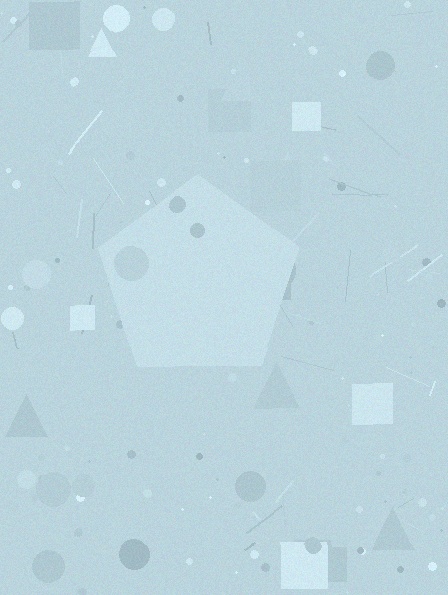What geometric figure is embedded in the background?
A pentagon is embedded in the background.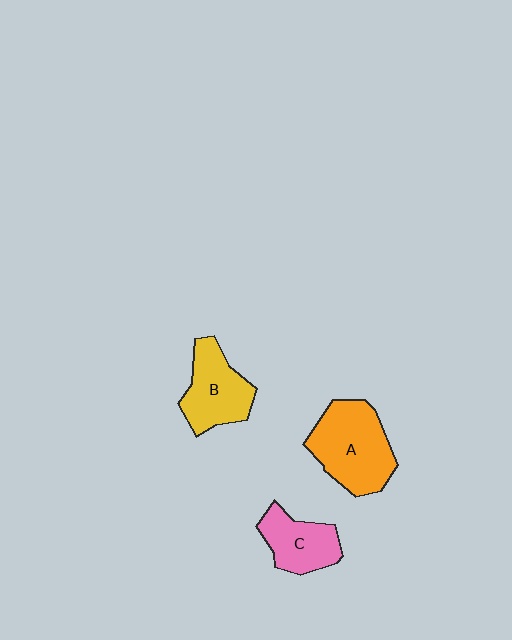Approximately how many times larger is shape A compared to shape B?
Approximately 1.3 times.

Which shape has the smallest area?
Shape C (pink).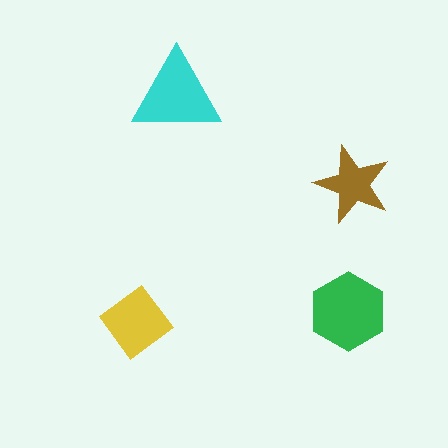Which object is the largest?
The green hexagon.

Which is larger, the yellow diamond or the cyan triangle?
The cyan triangle.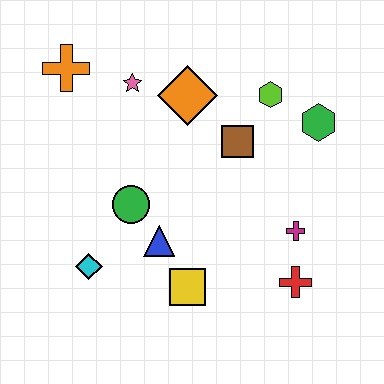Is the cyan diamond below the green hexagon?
Yes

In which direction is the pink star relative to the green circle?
The pink star is above the green circle.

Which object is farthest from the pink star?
The red cross is farthest from the pink star.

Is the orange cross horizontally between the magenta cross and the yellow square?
No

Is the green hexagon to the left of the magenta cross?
No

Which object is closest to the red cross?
The magenta cross is closest to the red cross.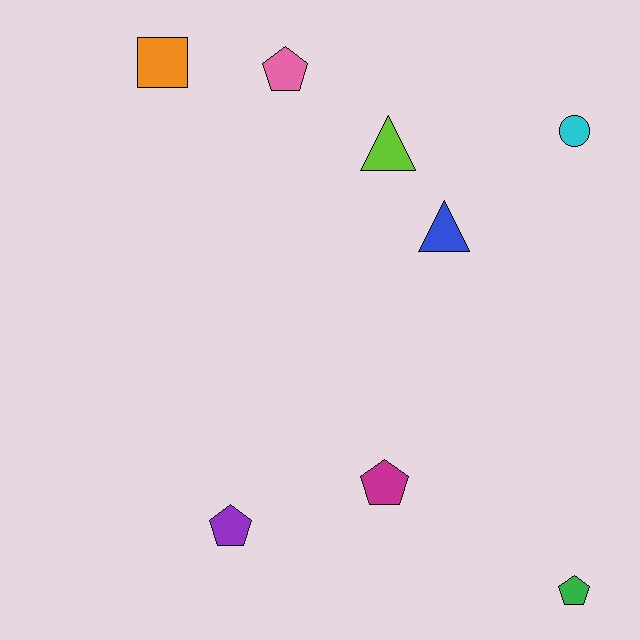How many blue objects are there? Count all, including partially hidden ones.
There is 1 blue object.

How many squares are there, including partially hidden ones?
There is 1 square.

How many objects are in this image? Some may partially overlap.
There are 8 objects.